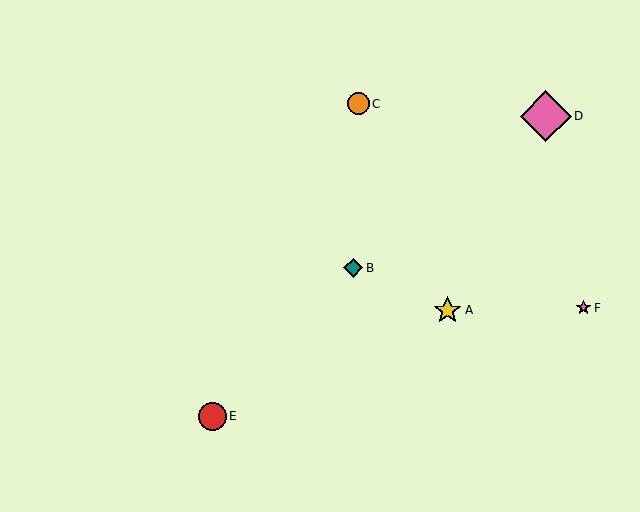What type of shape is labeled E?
Shape E is a red circle.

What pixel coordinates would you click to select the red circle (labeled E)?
Click at (213, 416) to select the red circle E.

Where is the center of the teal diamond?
The center of the teal diamond is at (353, 268).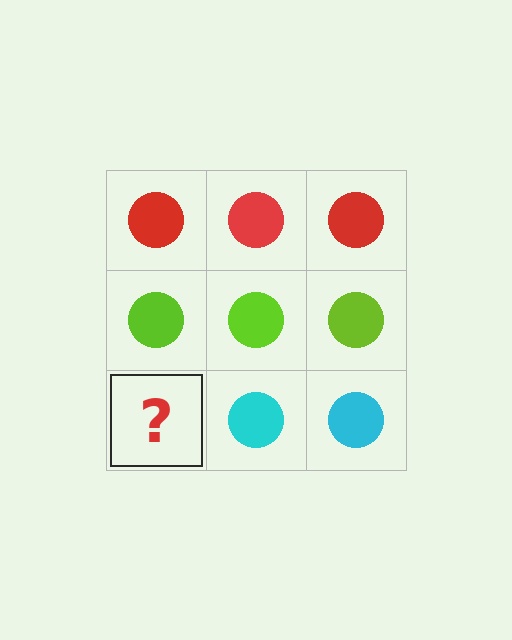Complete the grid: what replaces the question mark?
The question mark should be replaced with a cyan circle.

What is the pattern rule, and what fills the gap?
The rule is that each row has a consistent color. The gap should be filled with a cyan circle.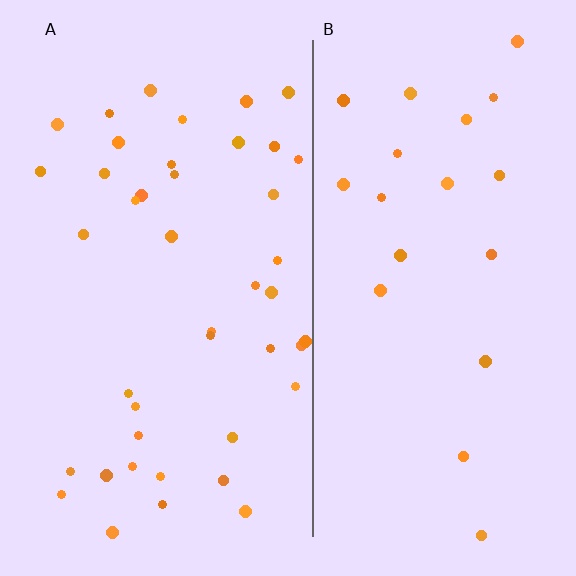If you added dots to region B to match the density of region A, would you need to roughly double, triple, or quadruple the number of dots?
Approximately double.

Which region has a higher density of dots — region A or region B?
A (the left).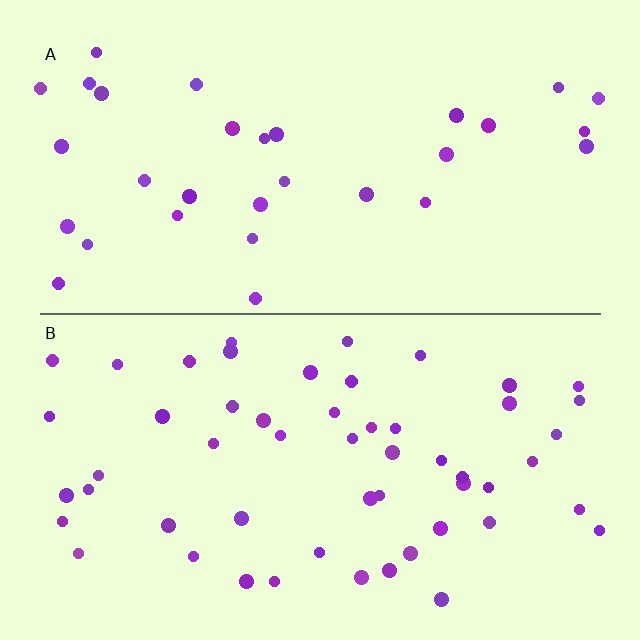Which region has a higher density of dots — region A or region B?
B (the bottom).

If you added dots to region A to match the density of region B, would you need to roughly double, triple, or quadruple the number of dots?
Approximately double.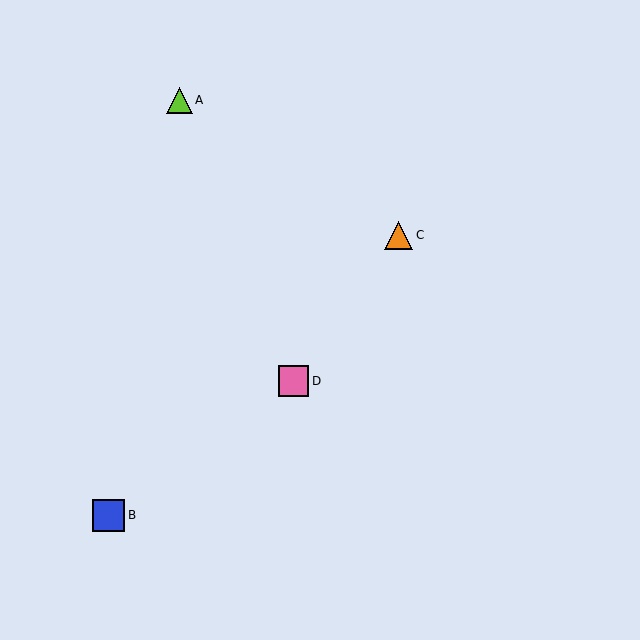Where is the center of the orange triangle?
The center of the orange triangle is at (399, 235).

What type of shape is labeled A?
Shape A is a lime triangle.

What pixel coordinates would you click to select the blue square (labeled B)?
Click at (108, 515) to select the blue square B.